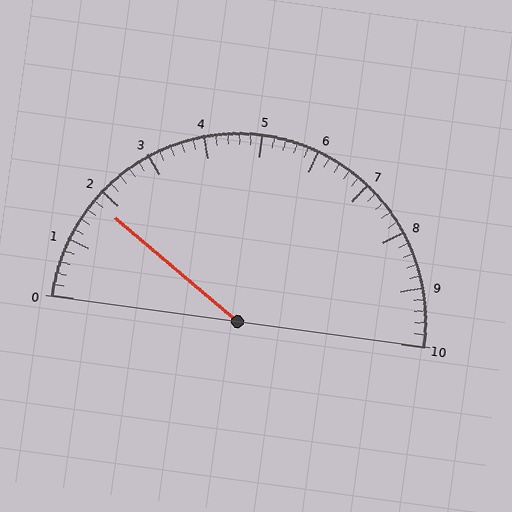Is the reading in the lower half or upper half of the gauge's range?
The reading is in the lower half of the range (0 to 10).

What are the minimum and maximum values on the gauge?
The gauge ranges from 0 to 10.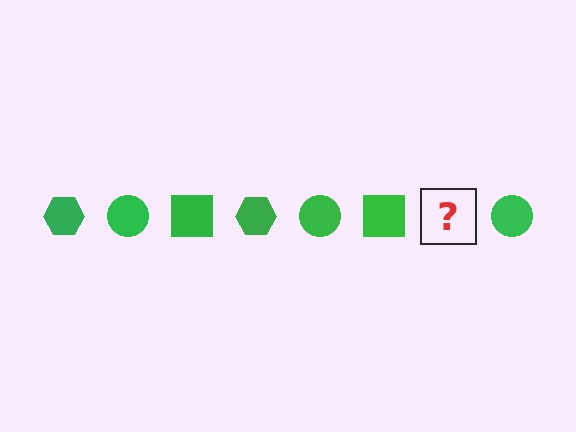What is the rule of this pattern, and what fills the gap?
The rule is that the pattern cycles through hexagon, circle, square shapes in green. The gap should be filled with a green hexagon.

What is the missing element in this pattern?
The missing element is a green hexagon.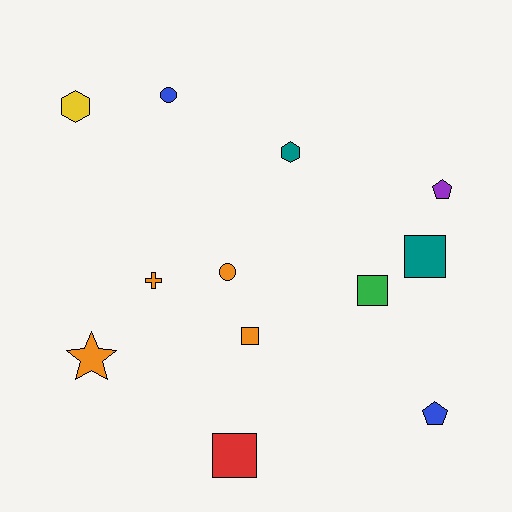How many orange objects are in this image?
There are 4 orange objects.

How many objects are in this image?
There are 12 objects.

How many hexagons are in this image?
There are 2 hexagons.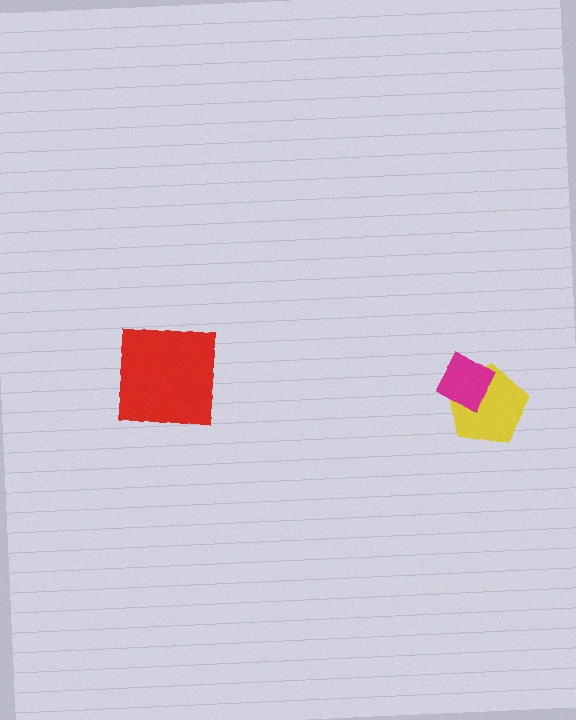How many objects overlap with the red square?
0 objects overlap with the red square.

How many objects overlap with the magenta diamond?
1 object overlaps with the magenta diamond.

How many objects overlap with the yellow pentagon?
1 object overlaps with the yellow pentagon.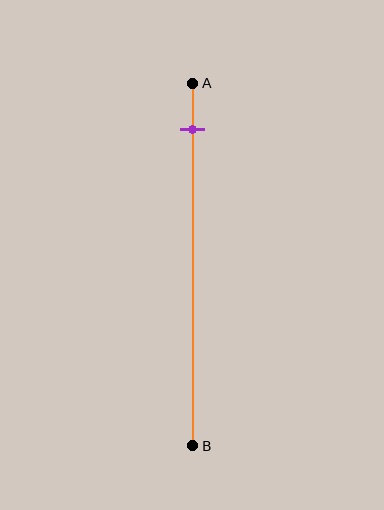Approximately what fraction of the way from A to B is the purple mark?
The purple mark is approximately 15% of the way from A to B.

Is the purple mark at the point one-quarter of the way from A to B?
No, the mark is at about 15% from A, not at the 25% one-quarter point.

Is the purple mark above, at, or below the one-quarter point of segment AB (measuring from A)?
The purple mark is above the one-quarter point of segment AB.